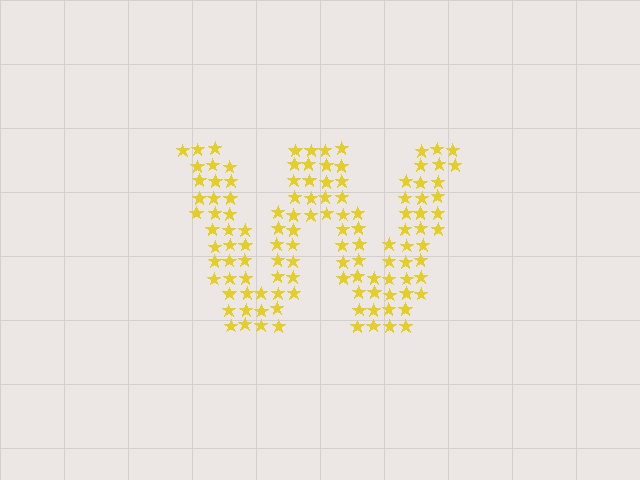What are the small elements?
The small elements are stars.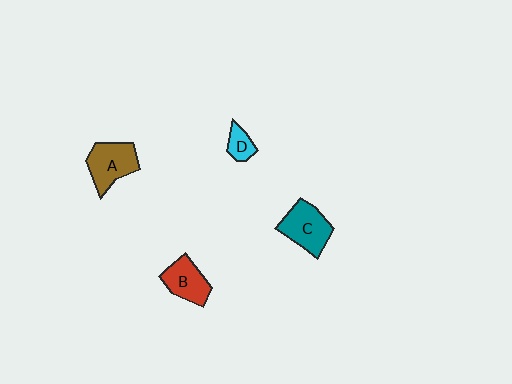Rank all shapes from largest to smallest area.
From largest to smallest: C (teal), A (brown), B (red), D (cyan).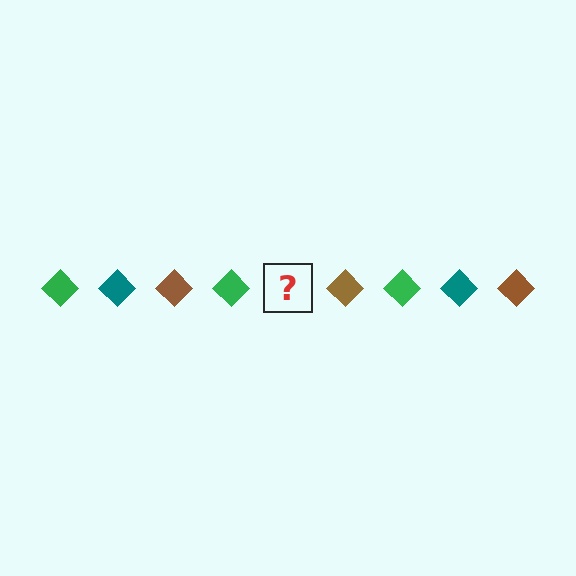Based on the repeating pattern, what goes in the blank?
The blank should be a teal diamond.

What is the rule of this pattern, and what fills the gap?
The rule is that the pattern cycles through green, teal, brown diamonds. The gap should be filled with a teal diamond.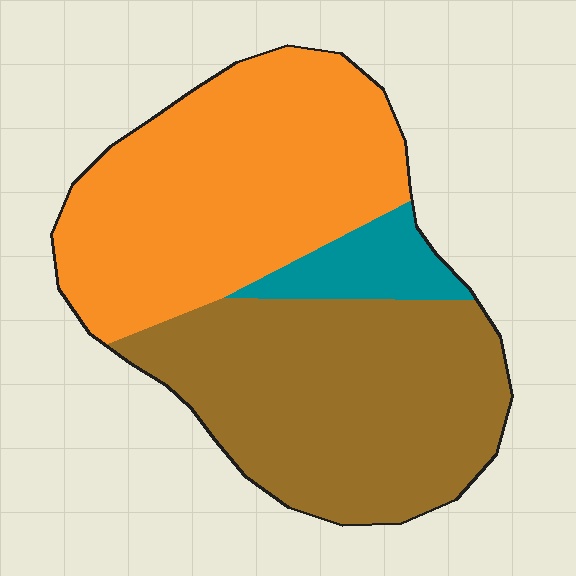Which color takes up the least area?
Teal, at roughly 10%.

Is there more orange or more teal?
Orange.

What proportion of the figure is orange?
Orange covers 46% of the figure.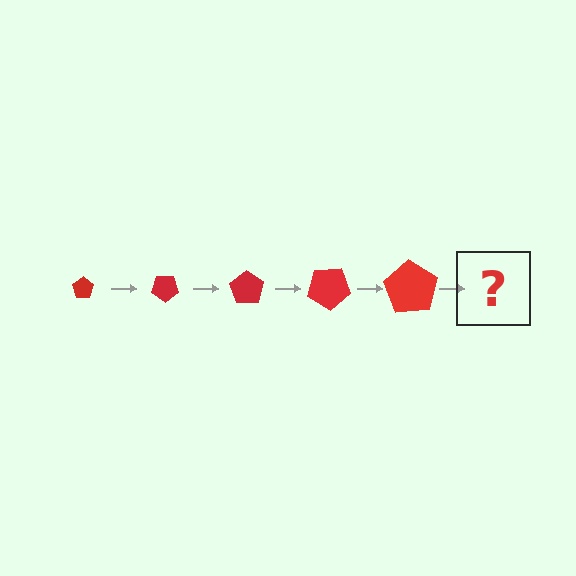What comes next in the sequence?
The next element should be a pentagon, larger than the previous one and rotated 175 degrees from the start.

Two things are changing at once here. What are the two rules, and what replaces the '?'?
The two rules are that the pentagon grows larger each step and it rotates 35 degrees each step. The '?' should be a pentagon, larger than the previous one and rotated 175 degrees from the start.